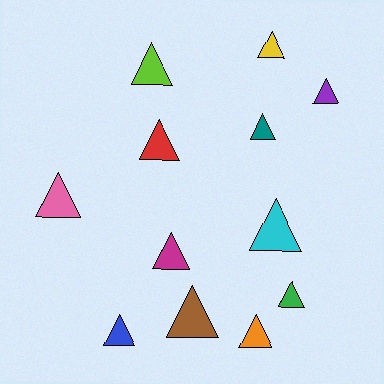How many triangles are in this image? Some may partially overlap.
There are 12 triangles.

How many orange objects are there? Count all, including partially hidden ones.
There is 1 orange object.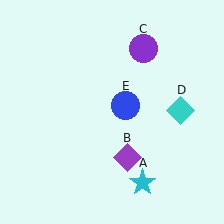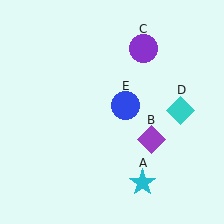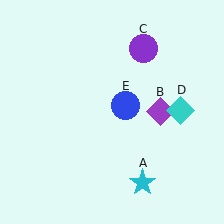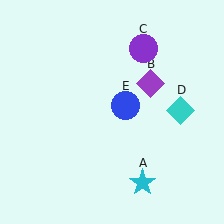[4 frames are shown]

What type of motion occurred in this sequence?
The purple diamond (object B) rotated counterclockwise around the center of the scene.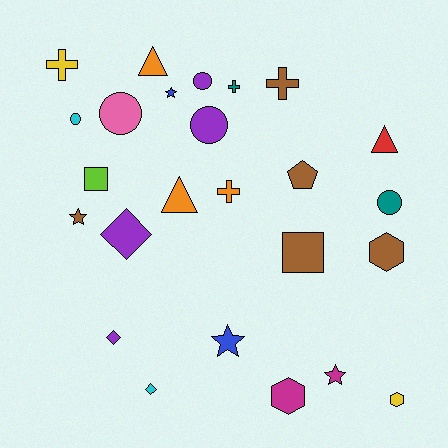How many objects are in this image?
There are 25 objects.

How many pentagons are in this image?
There is 1 pentagon.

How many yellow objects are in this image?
There are 2 yellow objects.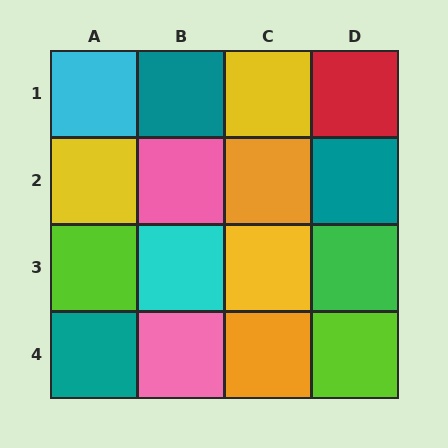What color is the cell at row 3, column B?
Cyan.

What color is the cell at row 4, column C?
Orange.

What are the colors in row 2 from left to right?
Yellow, pink, orange, teal.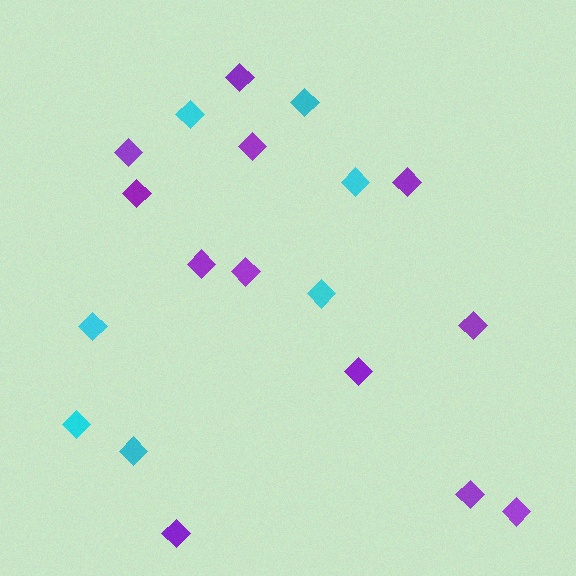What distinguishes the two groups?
There are 2 groups: one group of cyan diamonds (7) and one group of purple diamonds (12).